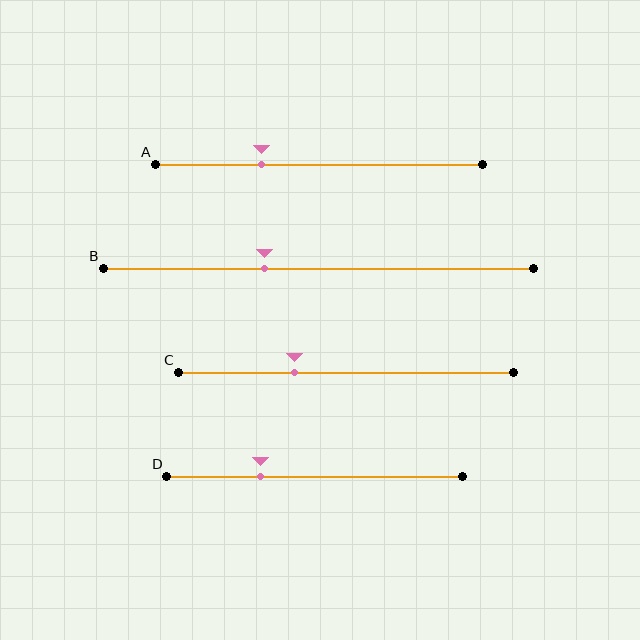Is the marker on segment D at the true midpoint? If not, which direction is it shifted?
No, the marker on segment D is shifted to the left by about 18% of the segment length.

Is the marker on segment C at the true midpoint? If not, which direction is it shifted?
No, the marker on segment C is shifted to the left by about 15% of the segment length.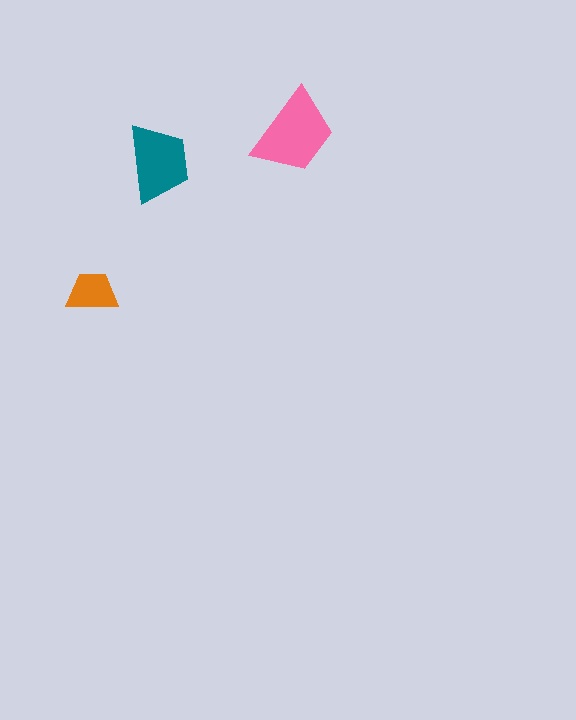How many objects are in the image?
There are 3 objects in the image.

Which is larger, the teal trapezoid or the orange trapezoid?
The teal one.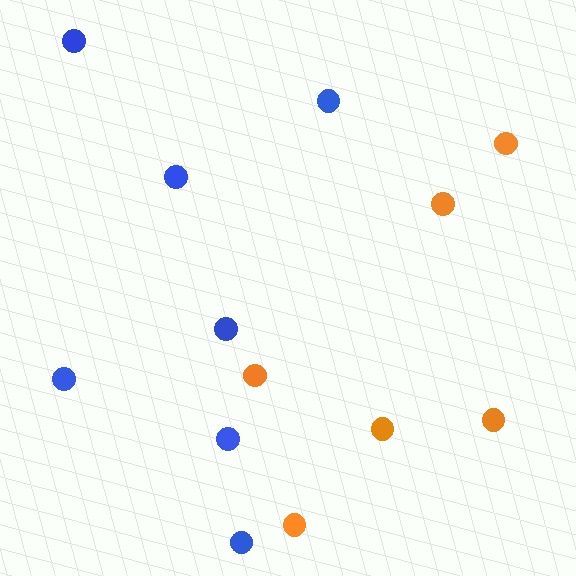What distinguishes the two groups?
There are 2 groups: one group of orange circles (6) and one group of blue circles (7).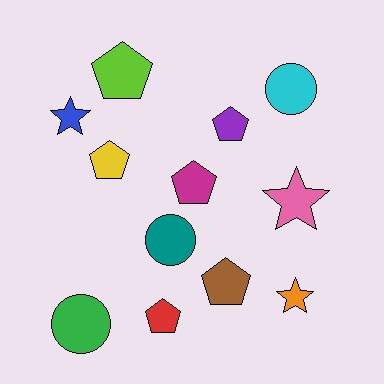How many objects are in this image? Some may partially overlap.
There are 12 objects.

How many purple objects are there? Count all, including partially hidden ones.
There is 1 purple object.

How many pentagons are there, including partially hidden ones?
There are 6 pentagons.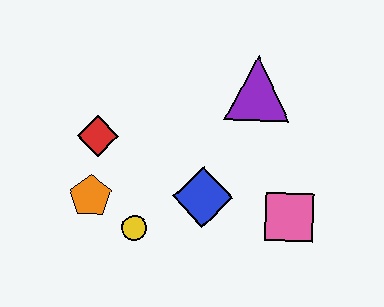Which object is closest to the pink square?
The blue diamond is closest to the pink square.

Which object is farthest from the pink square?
The red diamond is farthest from the pink square.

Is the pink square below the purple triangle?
Yes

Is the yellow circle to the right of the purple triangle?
No